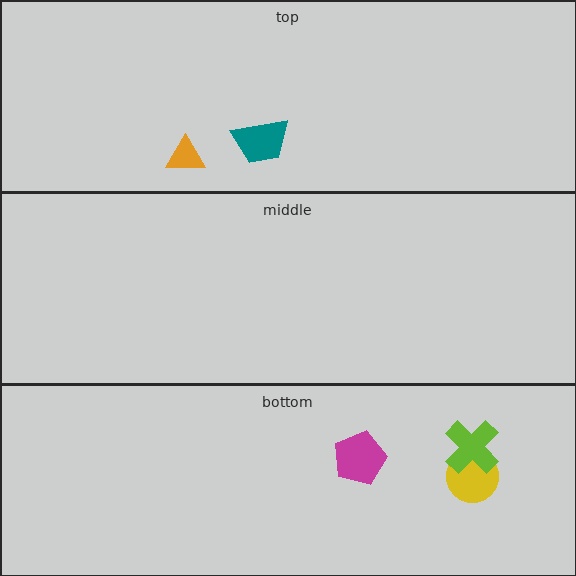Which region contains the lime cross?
The bottom region.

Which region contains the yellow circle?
The bottom region.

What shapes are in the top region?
The orange triangle, the teal trapezoid.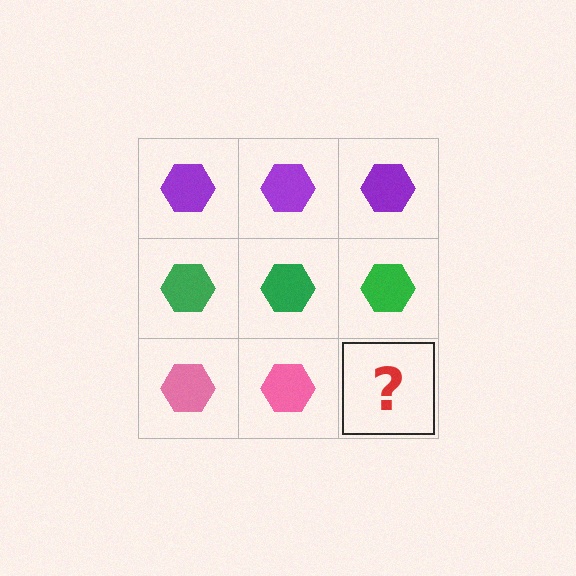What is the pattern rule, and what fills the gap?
The rule is that each row has a consistent color. The gap should be filled with a pink hexagon.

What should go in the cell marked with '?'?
The missing cell should contain a pink hexagon.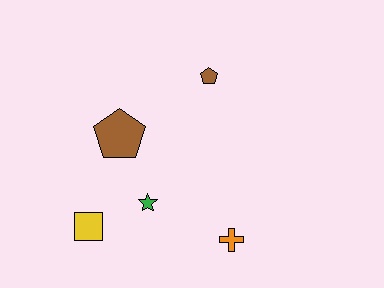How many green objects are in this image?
There is 1 green object.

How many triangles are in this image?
There are no triangles.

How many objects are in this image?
There are 5 objects.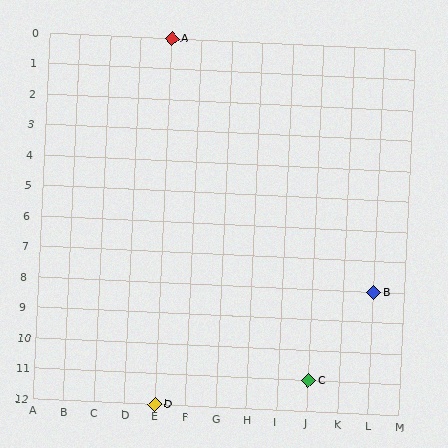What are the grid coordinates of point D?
Point D is at grid coordinates (E, 12).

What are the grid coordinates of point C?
Point C is at grid coordinates (J, 11).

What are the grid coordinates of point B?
Point B is at grid coordinates (L, 8).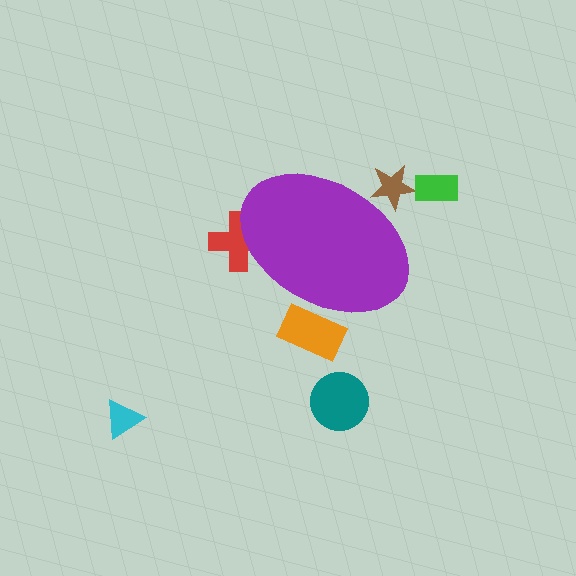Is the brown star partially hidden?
Yes, the brown star is partially hidden behind the purple ellipse.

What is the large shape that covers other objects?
A purple ellipse.